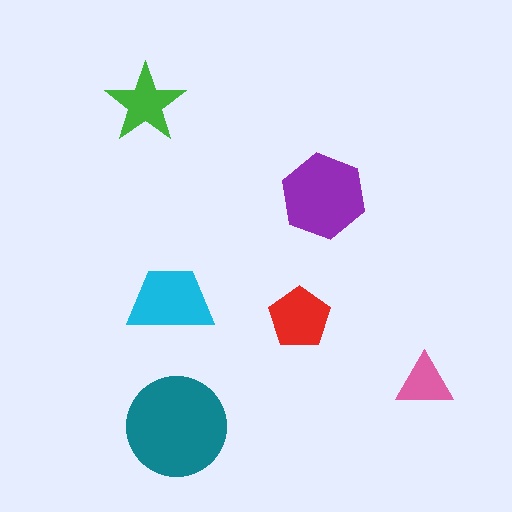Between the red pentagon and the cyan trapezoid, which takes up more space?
The cyan trapezoid.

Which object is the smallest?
The pink triangle.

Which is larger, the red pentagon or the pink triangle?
The red pentagon.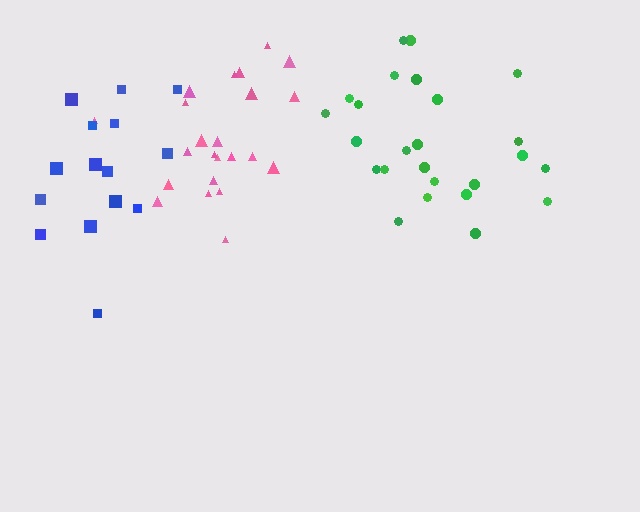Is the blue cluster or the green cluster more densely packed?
Green.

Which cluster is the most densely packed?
Pink.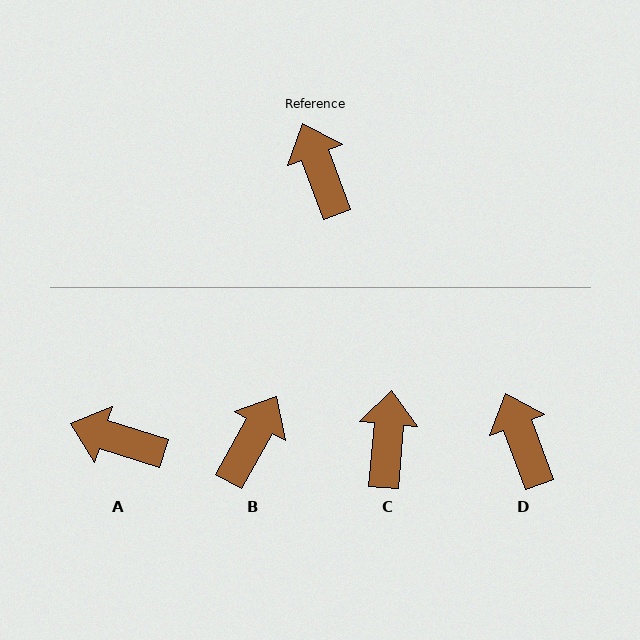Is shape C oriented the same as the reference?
No, it is off by about 25 degrees.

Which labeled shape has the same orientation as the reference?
D.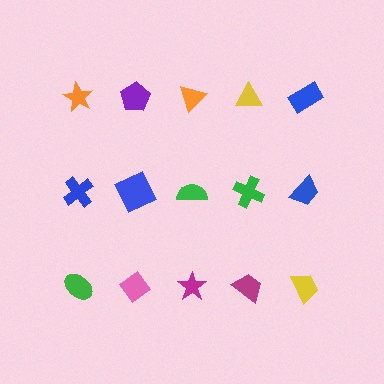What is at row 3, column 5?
A yellow trapezoid.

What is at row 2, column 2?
A blue square.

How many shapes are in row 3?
5 shapes.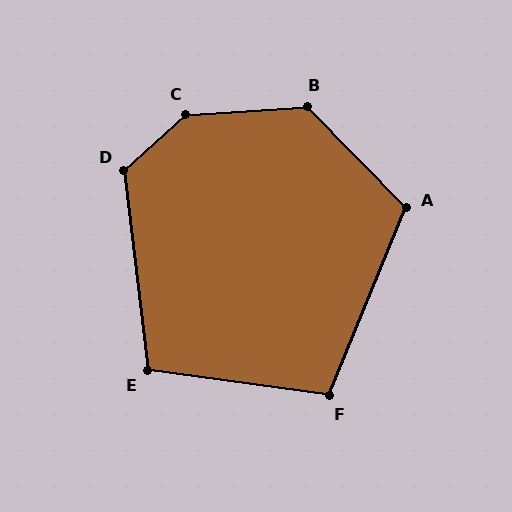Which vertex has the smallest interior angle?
F, at approximately 104 degrees.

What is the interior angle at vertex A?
Approximately 113 degrees (obtuse).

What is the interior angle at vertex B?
Approximately 131 degrees (obtuse).